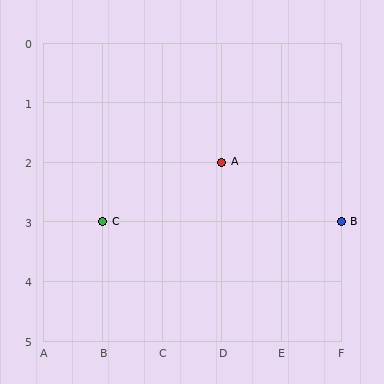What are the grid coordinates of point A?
Point A is at grid coordinates (D, 2).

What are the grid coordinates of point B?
Point B is at grid coordinates (F, 3).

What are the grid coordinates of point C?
Point C is at grid coordinates (B, 3).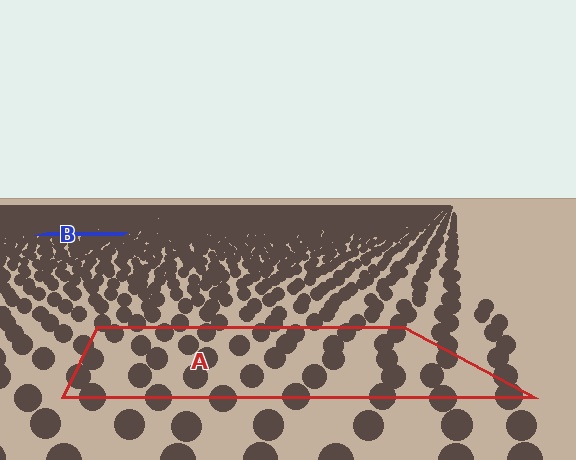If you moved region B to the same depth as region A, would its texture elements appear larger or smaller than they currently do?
They would appear larger. At a closer depth, the same texture elements are projected at a bigger on-screen size.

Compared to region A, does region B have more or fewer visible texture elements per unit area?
Region B has more texture elements per unit area — they are packed more densely because it is farther away.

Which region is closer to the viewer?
Region A is closer. The texture elements there are larger and more spread out.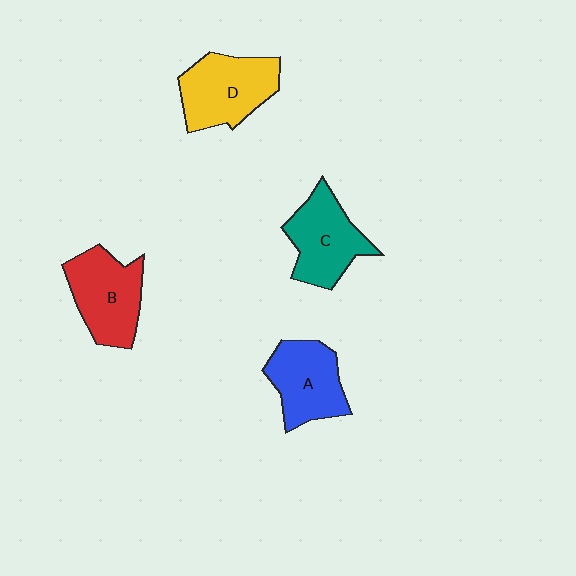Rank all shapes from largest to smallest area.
From largest to smallest: D (yellow), B (red), C (teal), A (blue).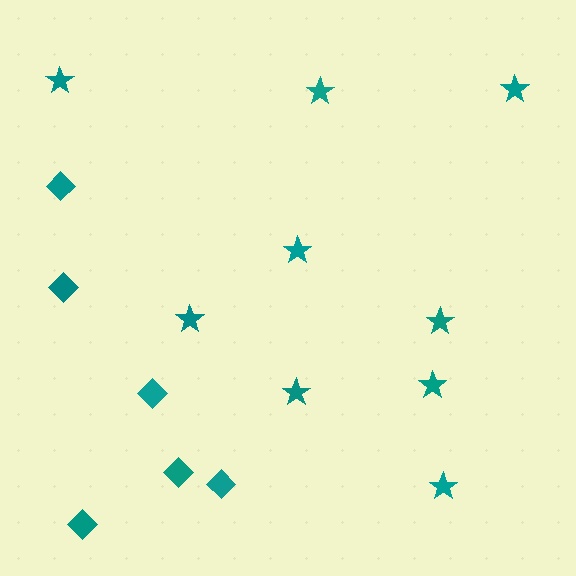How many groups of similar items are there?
There are 2 groups: one group of stars (9) and one group of diamonds (6).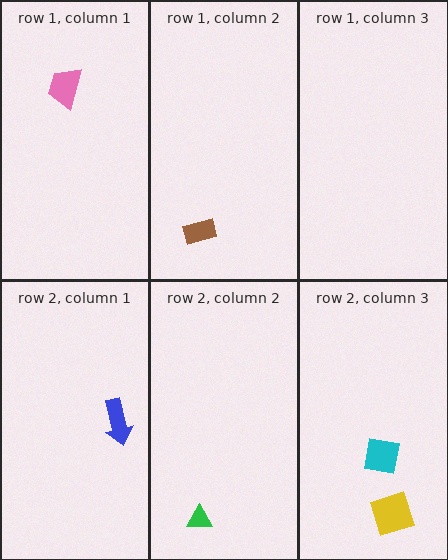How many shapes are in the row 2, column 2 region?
1.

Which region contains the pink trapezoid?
The row 1, column 1 region.